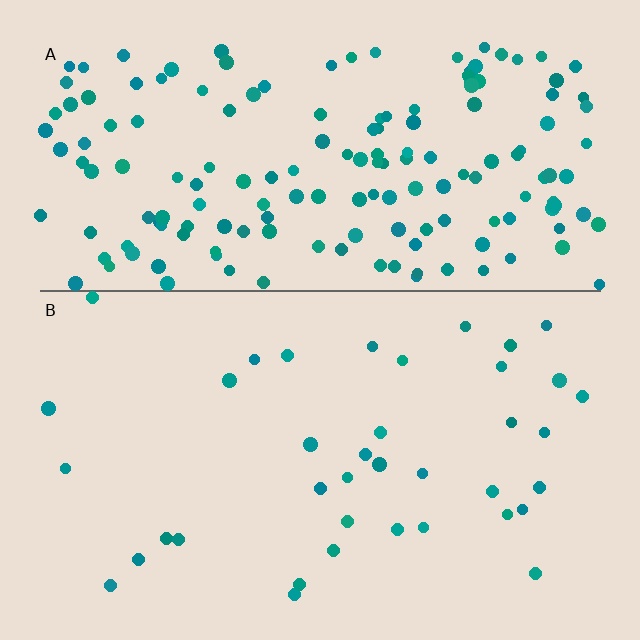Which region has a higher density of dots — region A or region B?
A (the top).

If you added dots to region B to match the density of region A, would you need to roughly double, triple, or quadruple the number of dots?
Approximately quadruple.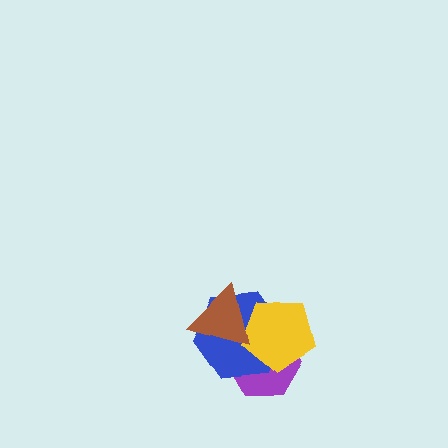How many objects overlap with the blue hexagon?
3 objects overlap with the blue hexagon.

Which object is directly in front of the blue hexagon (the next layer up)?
The yellow pentagon is directly in front of the blue hexagon.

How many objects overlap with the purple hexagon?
3 objects overlap with the purple hexagon.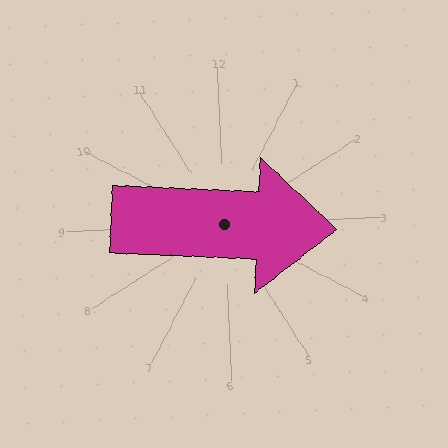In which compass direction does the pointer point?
East.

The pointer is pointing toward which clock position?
Roughly 3 o'clock.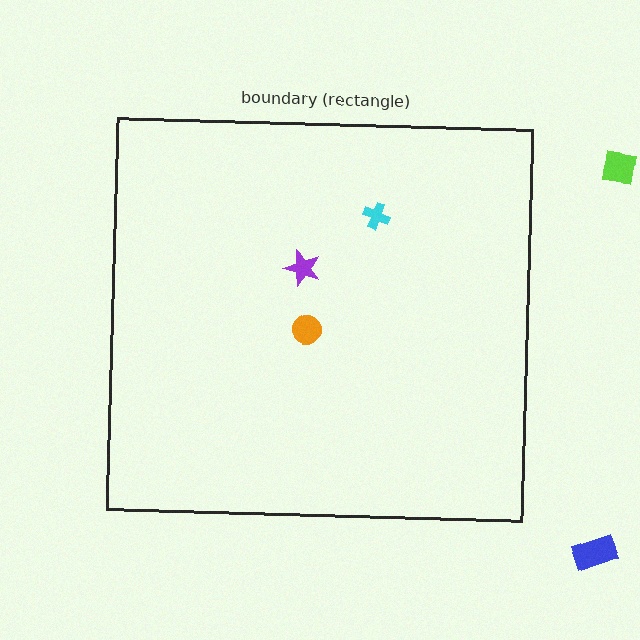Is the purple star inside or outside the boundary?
Inside.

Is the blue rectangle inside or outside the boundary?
Outside.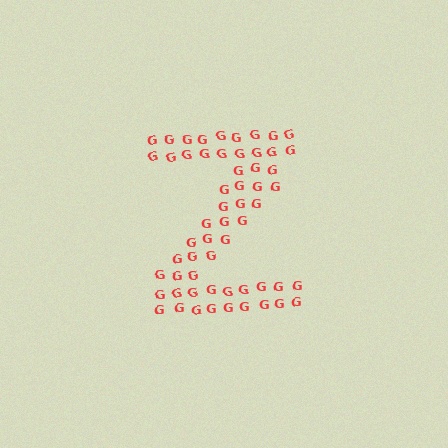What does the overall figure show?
The overall figure shows the letter Z.